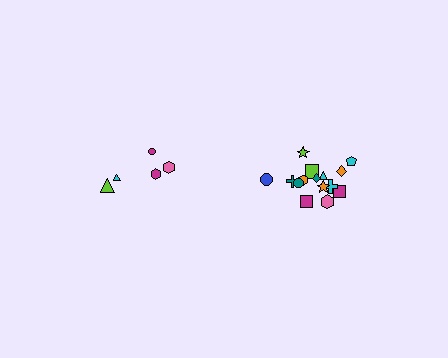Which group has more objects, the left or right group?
The right group.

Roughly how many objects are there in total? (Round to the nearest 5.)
Roughly 20 objects in total.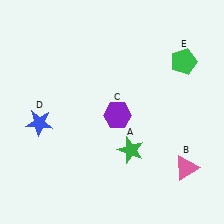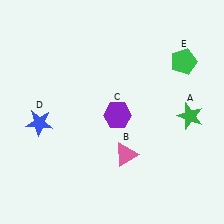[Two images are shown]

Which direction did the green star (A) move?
The green star (A) moved right.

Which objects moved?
The objects that moved are: the green star (A), the pink triangle (B).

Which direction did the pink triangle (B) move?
The pink triangle (B) moved left.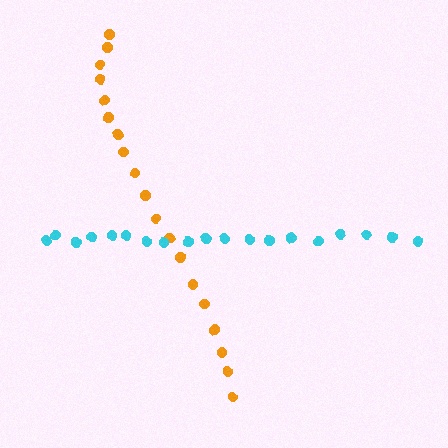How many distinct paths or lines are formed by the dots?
There are 2 distinct paths.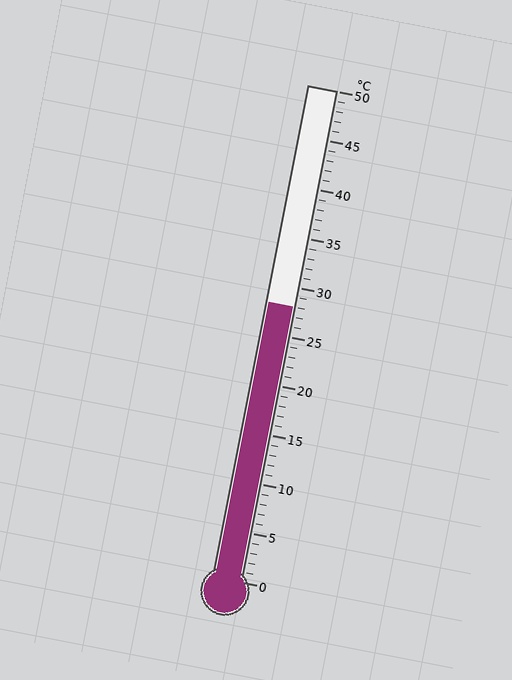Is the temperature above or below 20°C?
The temperature is above 20°C.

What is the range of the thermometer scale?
The thermometer scale ranges from 0°C to 50°C.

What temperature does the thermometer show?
The thermometer shows approximately 28°C.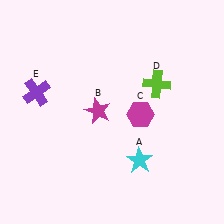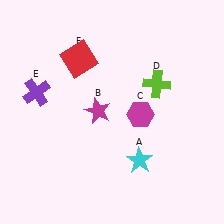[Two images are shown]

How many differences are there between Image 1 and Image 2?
There is 1 difference between the two images.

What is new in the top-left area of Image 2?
A red square (F) was added in the top-left area of Image 2.